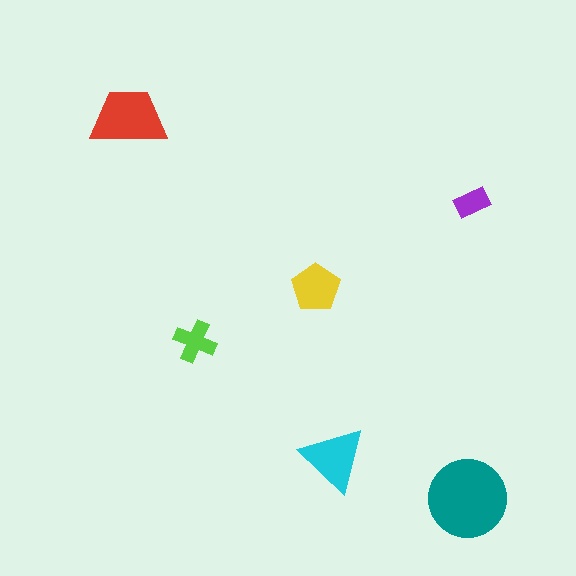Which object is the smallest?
The purple rectangle.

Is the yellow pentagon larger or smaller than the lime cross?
Larger.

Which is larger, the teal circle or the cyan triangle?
The teal circle.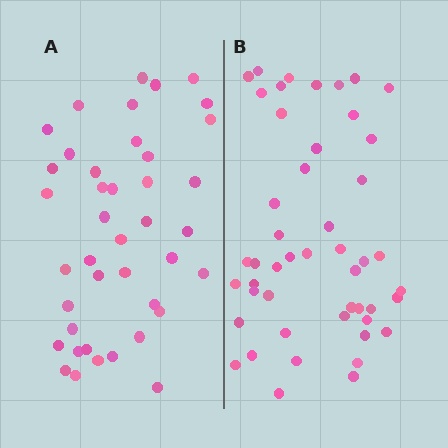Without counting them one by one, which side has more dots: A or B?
Region B (the right region) has more dots.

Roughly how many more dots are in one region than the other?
Region B has roughly 8 or so more dots than region A.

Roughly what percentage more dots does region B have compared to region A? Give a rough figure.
About 15% more.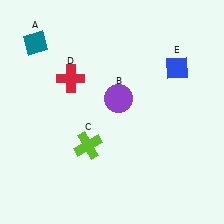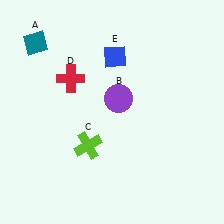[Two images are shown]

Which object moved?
The blue diamond (E) moved left.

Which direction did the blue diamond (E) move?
The blue diamond (E) moved left.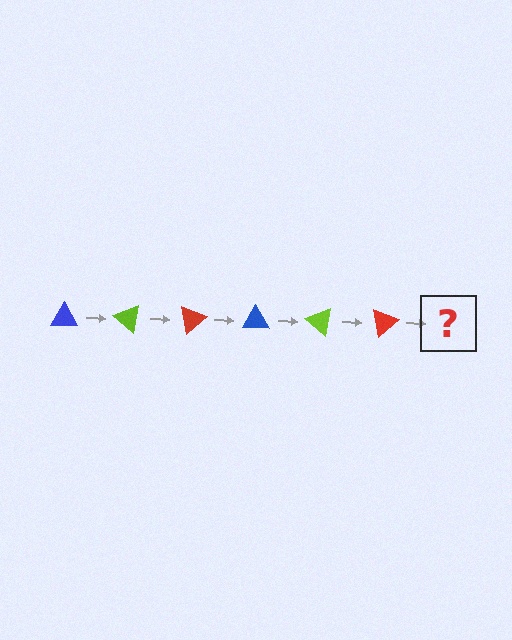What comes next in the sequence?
The next element should be a blue triangle, rotated 240 degrees from the start.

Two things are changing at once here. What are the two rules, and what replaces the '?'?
The two rules are that it rotates 40 degrees each step and the color cycles through blue, lime, and red. The '?' should be a blue triangle, rotated 240 degrees from the start.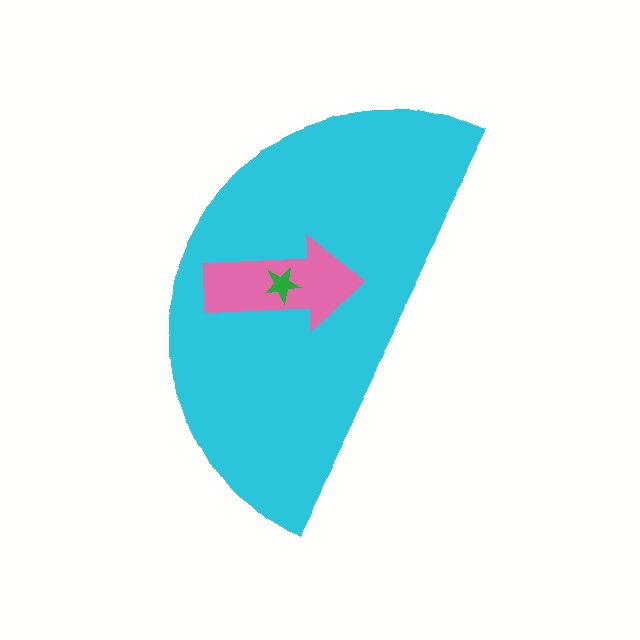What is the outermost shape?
The cyan semicircle.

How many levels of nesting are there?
3.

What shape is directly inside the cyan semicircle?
The pink arrow.